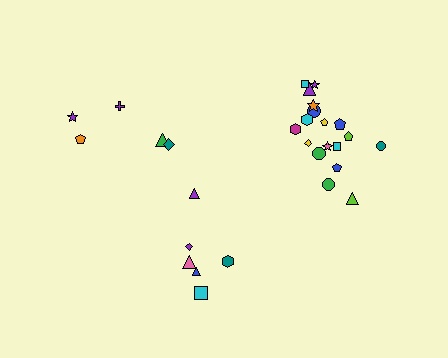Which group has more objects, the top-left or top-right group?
The top-right group.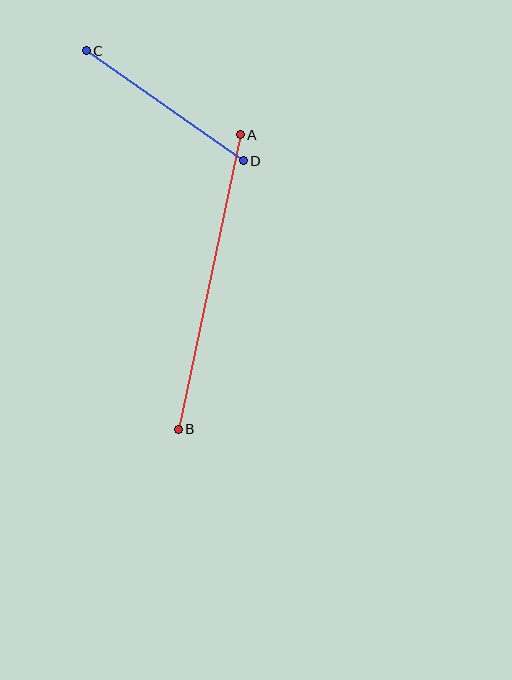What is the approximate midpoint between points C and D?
The midpoint is at approximately (165, 106) pixels.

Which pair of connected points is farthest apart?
Points A and B are farthest apart.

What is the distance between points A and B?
The distance is approximately 301 pixels.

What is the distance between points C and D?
The distance is approximately 192 pixels.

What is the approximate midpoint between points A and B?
The midpoint is at approximately (209, 282) pixels.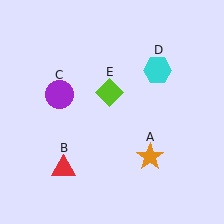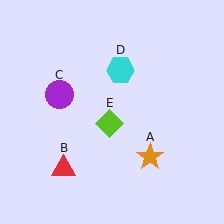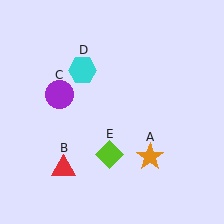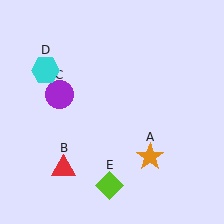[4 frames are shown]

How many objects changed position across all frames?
2 objects changed position: cyan hexagon (object D), lime diamond (object E).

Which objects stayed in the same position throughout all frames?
Orange star (object A) and red triangle (object B) and purple circle (object C) remained stationary.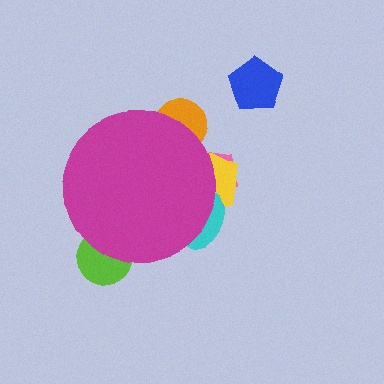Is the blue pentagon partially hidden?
No, the blue pentagon is fully visible.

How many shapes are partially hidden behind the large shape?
5 shapes are partially hidden.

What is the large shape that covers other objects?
A magenta circle.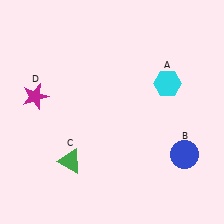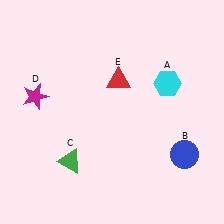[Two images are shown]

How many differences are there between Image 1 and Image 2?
There is 1 difference between the two images.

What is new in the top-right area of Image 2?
A red triangle (E) was added in the top-right area of Image 2.